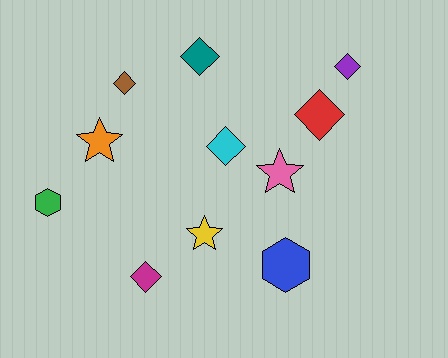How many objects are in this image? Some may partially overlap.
There are 11 objects.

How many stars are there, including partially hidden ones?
There are 3 stars.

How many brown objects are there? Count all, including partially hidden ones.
There is 1 brown object.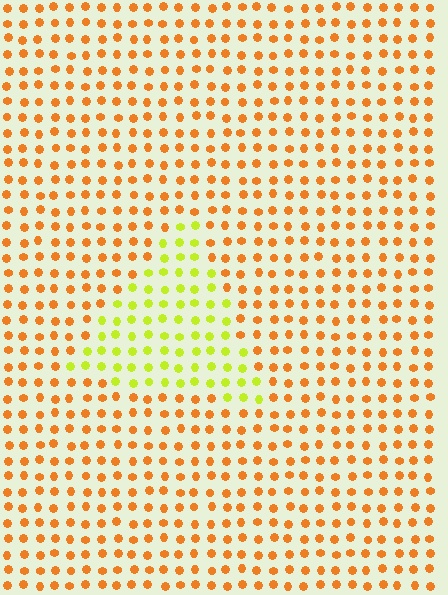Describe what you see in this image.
The image is filled with small orange elements in a uniform arrangement. A triangle-shaped region is visible where the elements are tinted to a slightly different hue, forming a subtle color boundary.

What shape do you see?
I see a triangle.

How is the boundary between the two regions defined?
The boundary is defined purely by a slight shift in hue (about 48 degrees). Spacing, size, and orientation are identical on both sides.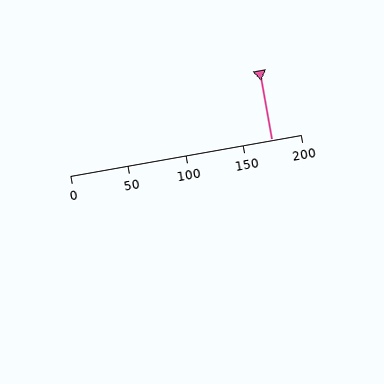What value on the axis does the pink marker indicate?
The marker indicates approximately 175.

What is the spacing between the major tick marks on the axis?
The major ticks are spaced 50 apart.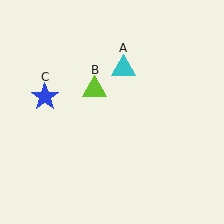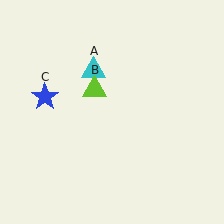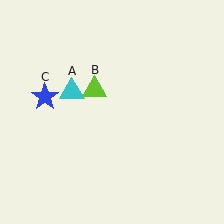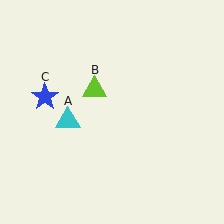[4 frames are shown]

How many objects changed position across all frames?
1 object changed position: cyan triangle (object A).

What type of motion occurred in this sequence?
The cyan triangle (object A) rotated counterclockwise around the center of the scene.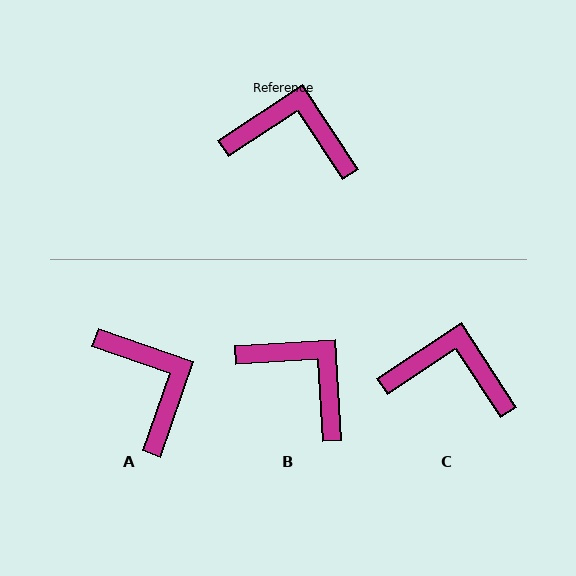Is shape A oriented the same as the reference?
No, it is off by about 52 degrees.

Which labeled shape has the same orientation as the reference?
C.